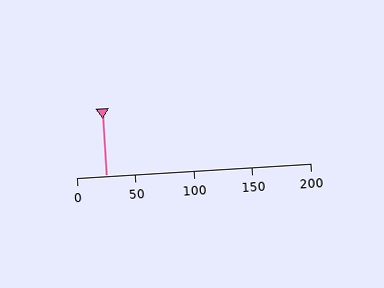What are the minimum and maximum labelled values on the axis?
The axis runs from 0 to 200.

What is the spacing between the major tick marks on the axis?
The major ticks are spaced 50 apart.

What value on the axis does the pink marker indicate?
The marker indicates approximately 25.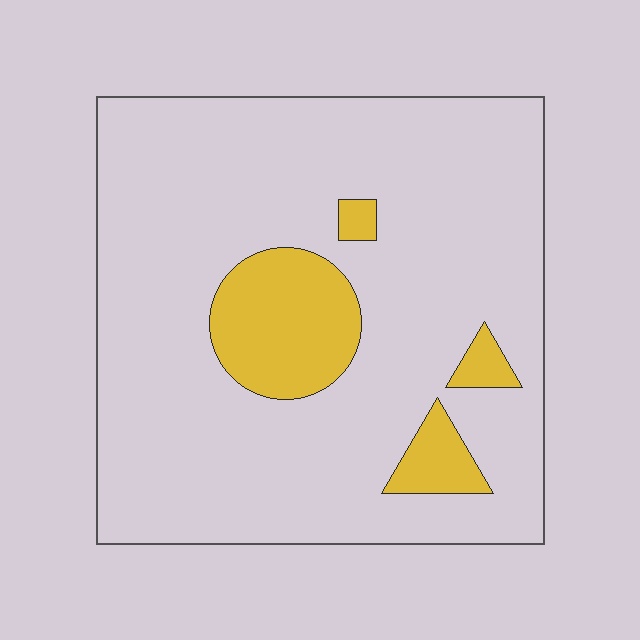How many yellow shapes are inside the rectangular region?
4.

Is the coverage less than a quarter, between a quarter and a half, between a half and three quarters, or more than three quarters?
Less than a quarter.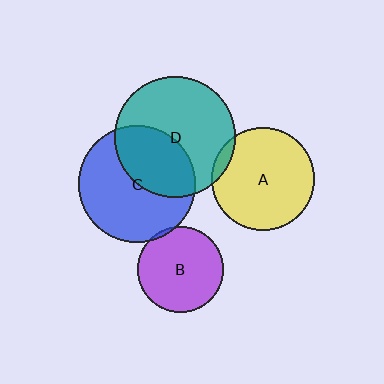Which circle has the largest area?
Circle D (teal).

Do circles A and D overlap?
Yes.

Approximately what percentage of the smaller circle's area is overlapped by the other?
Approximately 5%.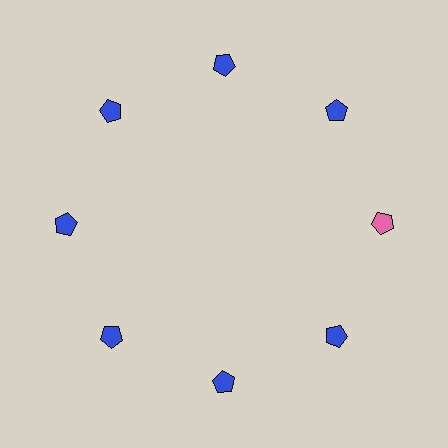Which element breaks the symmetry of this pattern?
The pink pentagon at roughly the 3 o'clock position breaks the symmetry. All other shapes are blue pentagons.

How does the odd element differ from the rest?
It has a different color: pink instead of blue.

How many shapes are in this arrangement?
There are 8 shapes arranged in a ring pattern.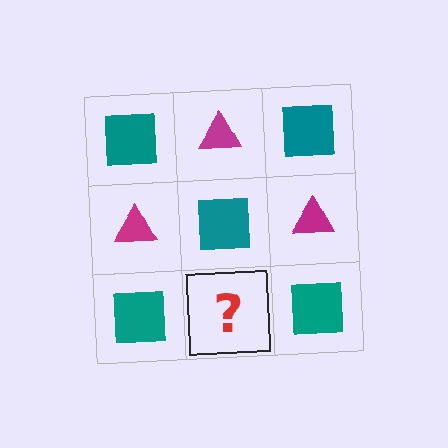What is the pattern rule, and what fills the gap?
The rule is that it alternates teal square and magenta triangle in a checkerboard pattern. The gap should be filled with a magenta triangle.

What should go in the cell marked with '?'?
The missing cell should contain a magenta triangle.